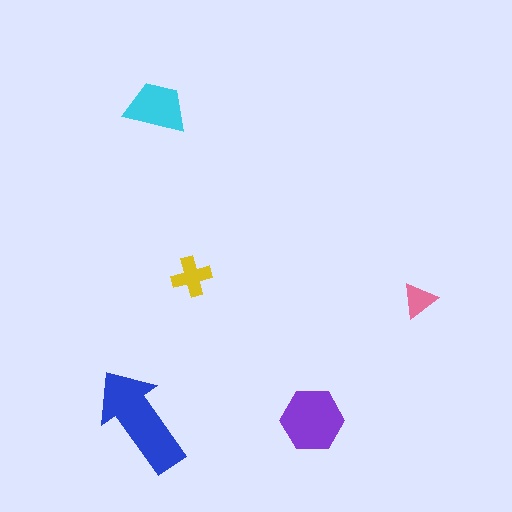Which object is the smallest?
The pink triangle.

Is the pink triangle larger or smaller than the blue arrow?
Smaller.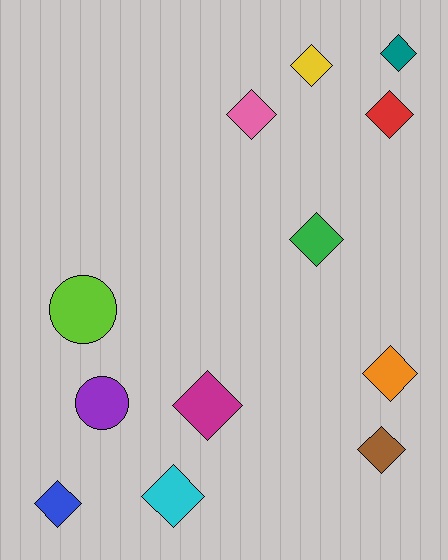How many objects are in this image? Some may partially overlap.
There are 12 objects.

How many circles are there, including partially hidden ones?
There are 2 circles.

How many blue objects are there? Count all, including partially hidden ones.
There is 1 blue object.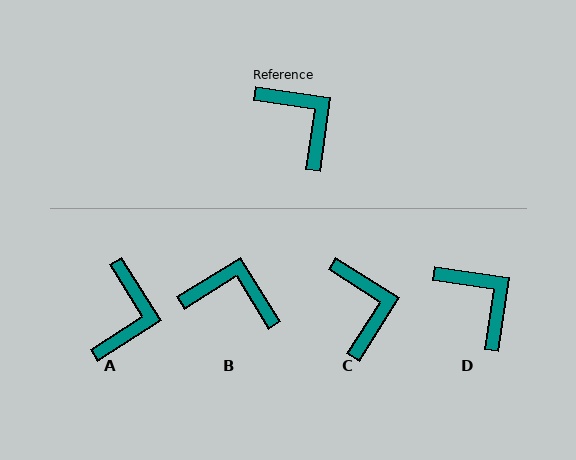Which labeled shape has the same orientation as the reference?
D.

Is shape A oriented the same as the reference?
No, it is off by about 49 degrees.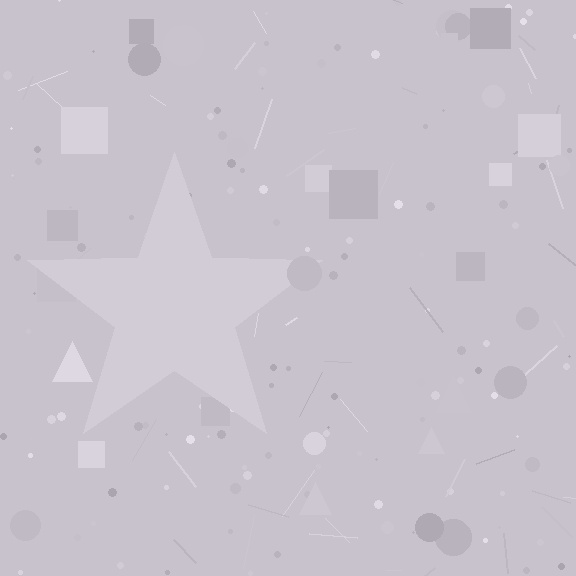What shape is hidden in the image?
A star is hidden in the image.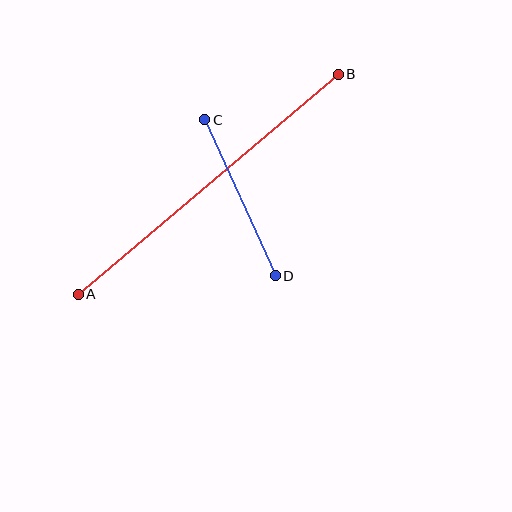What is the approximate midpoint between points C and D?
The midpoint is at approximately (240, 198) pixels.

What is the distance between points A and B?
The distance is approximately 341 pixels.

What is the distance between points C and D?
The distance is approximately 171 pixels.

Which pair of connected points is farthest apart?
Points A and B are farthest apart.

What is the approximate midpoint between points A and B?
The midpoint is at approximately (208, 184) pixels.